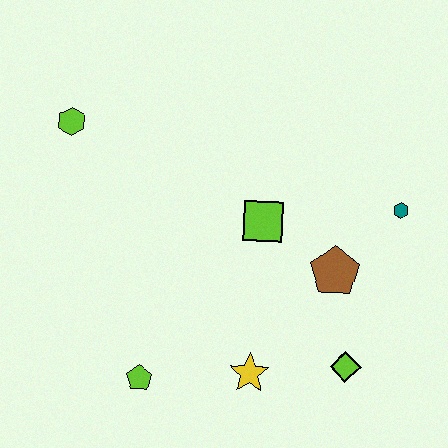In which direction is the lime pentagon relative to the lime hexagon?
The lime pentagon is below the lime hexagon.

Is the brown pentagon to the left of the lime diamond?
Yes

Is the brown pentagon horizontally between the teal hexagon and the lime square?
Yes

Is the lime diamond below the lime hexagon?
Yes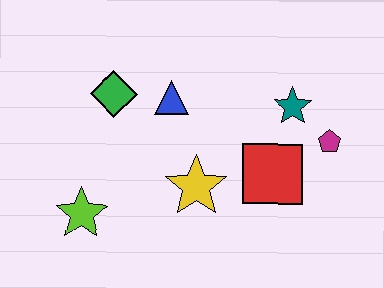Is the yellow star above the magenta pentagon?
No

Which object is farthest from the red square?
The lime star is farthest from the red square.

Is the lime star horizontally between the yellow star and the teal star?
No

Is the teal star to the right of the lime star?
Yes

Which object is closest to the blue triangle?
The green diamond is closest to the blue triangle.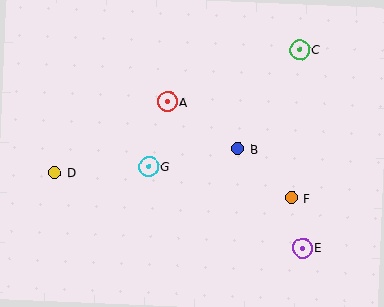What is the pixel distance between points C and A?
The distance between C and A is 143 pixels.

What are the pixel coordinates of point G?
Point G is at (149, 166).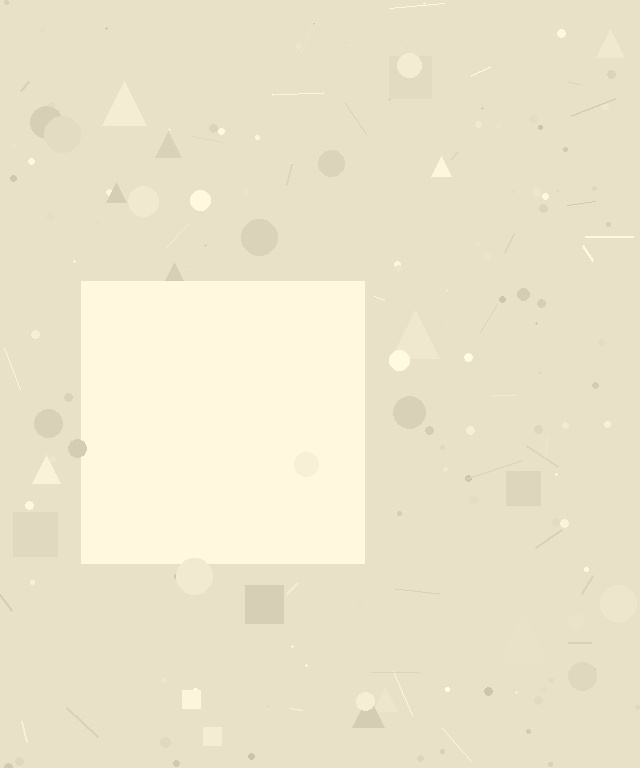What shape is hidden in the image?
A square is hidden in the image.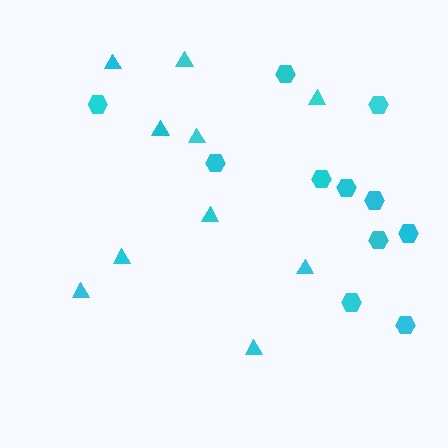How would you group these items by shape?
There are 2 groups: one group of hexagons (11) and one group of triangles (10).